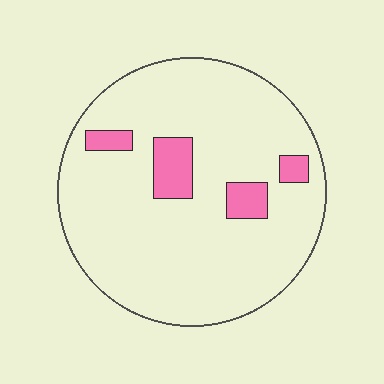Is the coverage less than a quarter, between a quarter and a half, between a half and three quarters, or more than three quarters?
Less than a quarter.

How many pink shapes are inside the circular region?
4.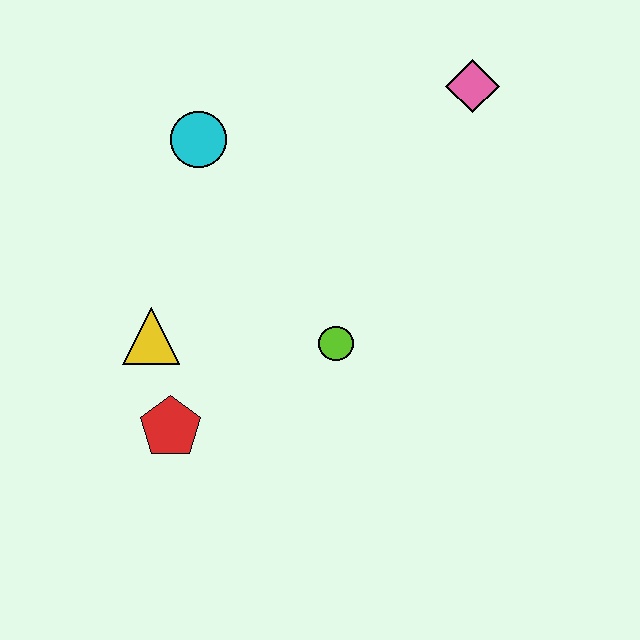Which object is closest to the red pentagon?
The yellow triangle is closest to the red pentagon.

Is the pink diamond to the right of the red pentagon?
Yes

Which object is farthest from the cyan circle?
The red pentagon is farthest from the cyan circle.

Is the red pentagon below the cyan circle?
Yes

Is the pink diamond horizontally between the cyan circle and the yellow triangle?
No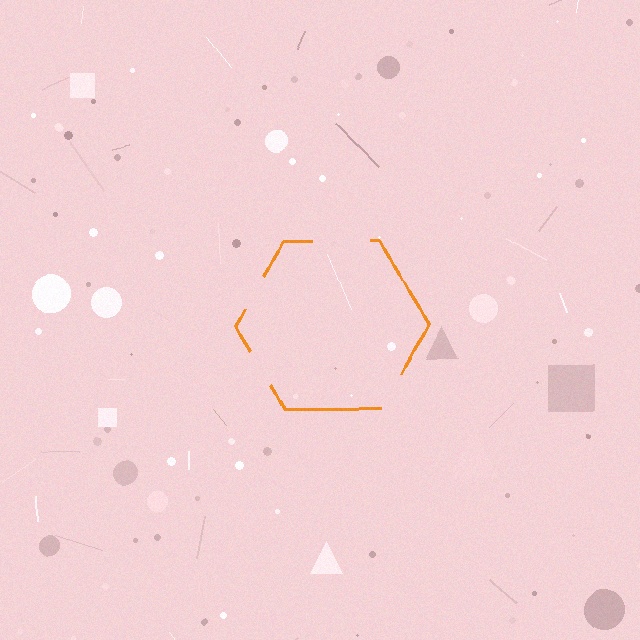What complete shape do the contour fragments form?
The contour fragments form a hexagon.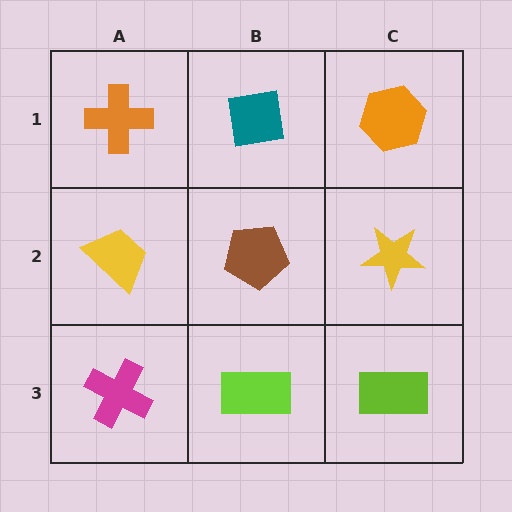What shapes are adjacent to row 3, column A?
A yellow trapezoid (row 2, column A), a lime rectangle (row 3, column B).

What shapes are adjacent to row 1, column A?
A yellow trapezoid (row 2, column A), a teal square (row 1, column B).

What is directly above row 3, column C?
A yellow star.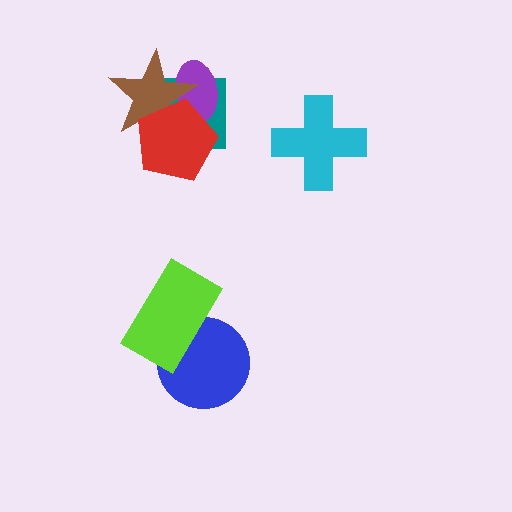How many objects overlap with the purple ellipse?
3 objects overlap with the purple ellipse.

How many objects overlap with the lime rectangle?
1 object overlaps with the lime rectangle.